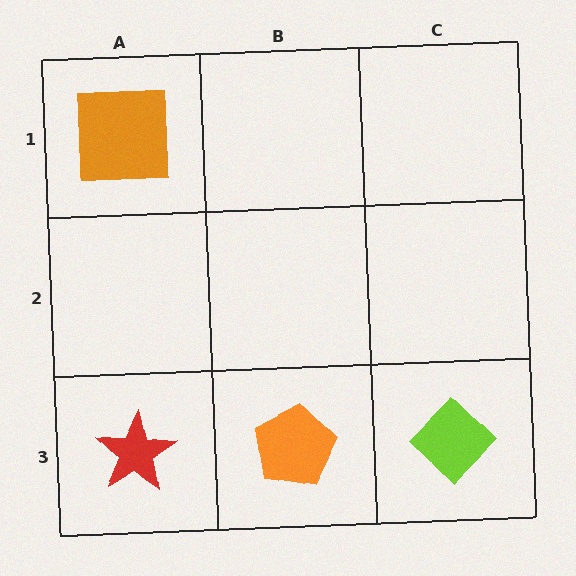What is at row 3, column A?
A red star.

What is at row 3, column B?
An orange pentagon.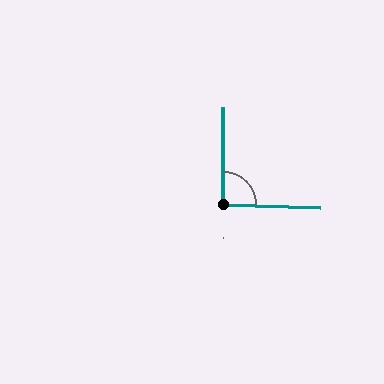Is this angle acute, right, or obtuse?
It is approximately a right angle.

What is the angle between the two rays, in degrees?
Approximately 92 degrees.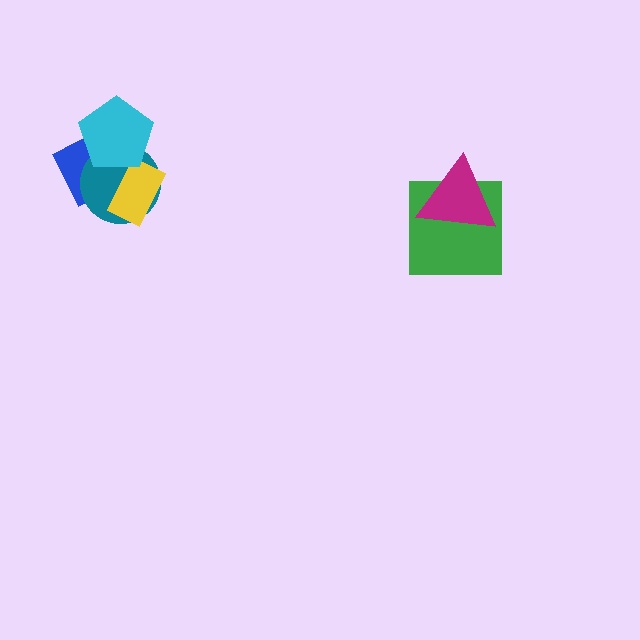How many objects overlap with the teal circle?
3 objects overlap with the teal circle.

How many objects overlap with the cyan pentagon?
3 objects overlap with the cyan pentagon.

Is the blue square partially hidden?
Yes, it is partially covered by another shape.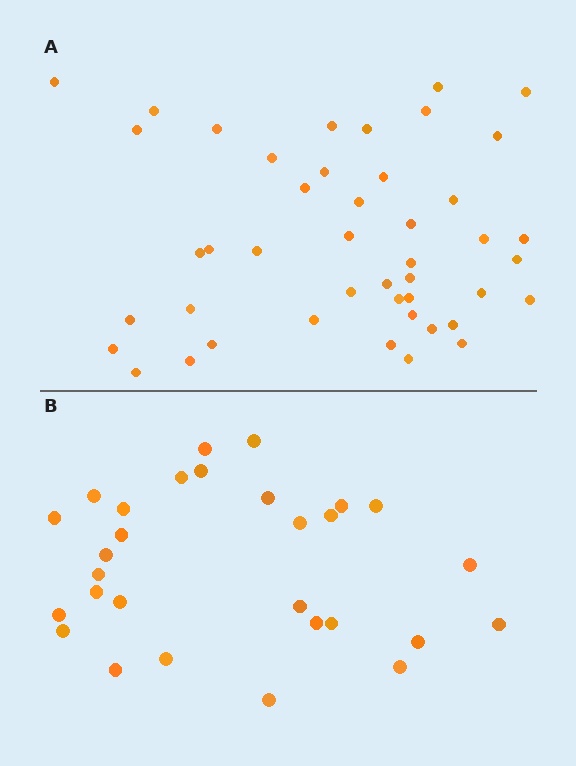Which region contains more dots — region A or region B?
Region A (the top region) has more dots.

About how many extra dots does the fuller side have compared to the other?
Region A has approximately 15 more dots than region B.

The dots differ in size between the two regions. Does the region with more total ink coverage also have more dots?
No. Region B has more total ink coverage because its dots are larger, but region A actually contains more individual dots. Total area can be misleading — the number of items is what matters here.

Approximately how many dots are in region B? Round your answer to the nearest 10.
About 30 dots. (The exact count is 29, which rounds to 30.)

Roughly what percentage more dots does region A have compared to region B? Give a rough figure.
About 55% more.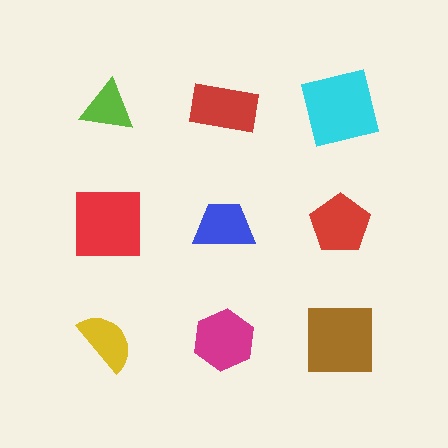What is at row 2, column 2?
A blue trapezoid.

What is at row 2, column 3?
A red pentagon.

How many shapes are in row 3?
3 shapes.